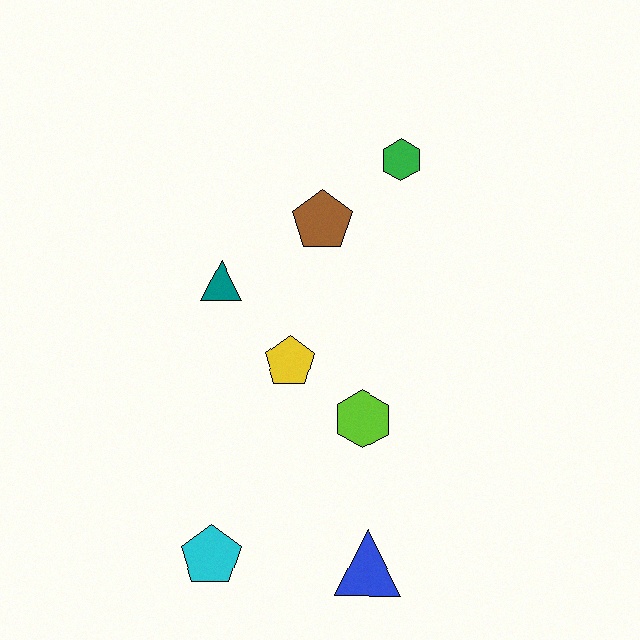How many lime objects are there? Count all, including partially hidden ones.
There is 1 lime object.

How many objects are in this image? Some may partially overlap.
There are 7 objects.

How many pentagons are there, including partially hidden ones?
There are 3 pentagons.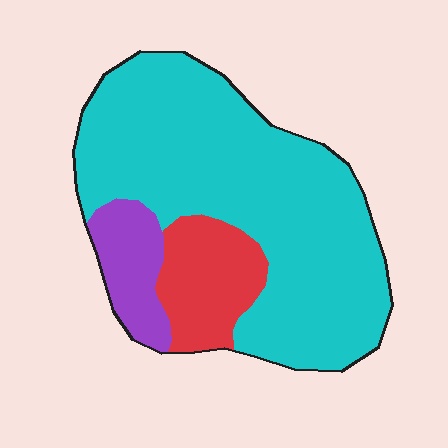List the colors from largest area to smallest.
From largest to smallest: cyan, red, purple.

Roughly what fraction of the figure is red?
Red covers around 15% of the figure.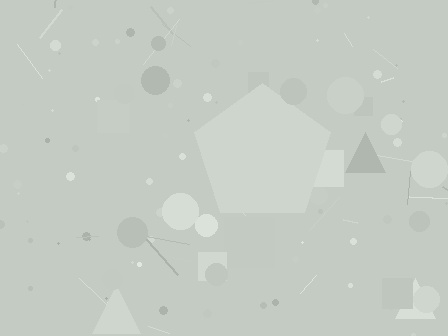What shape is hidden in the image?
A pentagon is hidden in the image.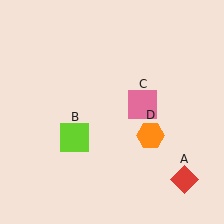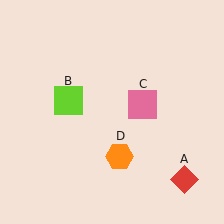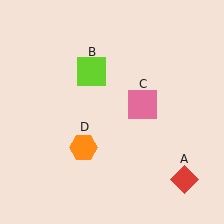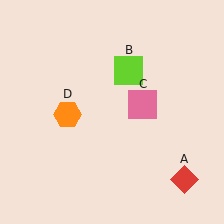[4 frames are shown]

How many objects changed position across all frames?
2 objects changed position: lime square (object B), orange hexagon (object D).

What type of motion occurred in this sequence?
The lime square (object B), orange hexagon (object D) rotated clockwise around the center of the scene.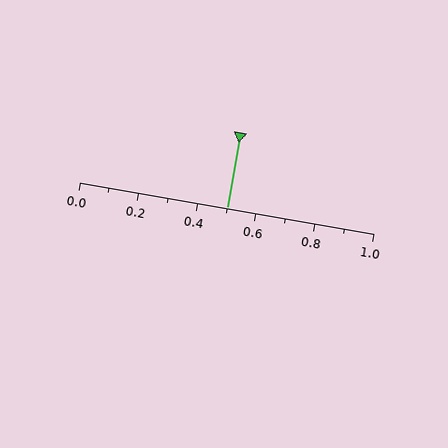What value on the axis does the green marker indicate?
The marker indicates approximately 0.5.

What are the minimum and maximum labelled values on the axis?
The axis runs from 0.0 to 1.0.